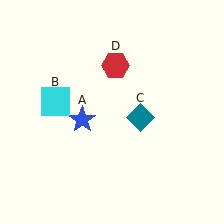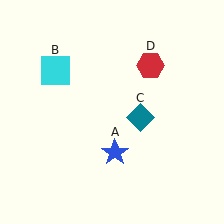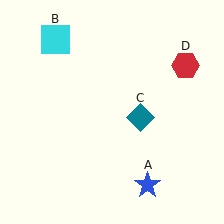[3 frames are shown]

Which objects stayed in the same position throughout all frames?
Teal diamond (object C) remained stationary.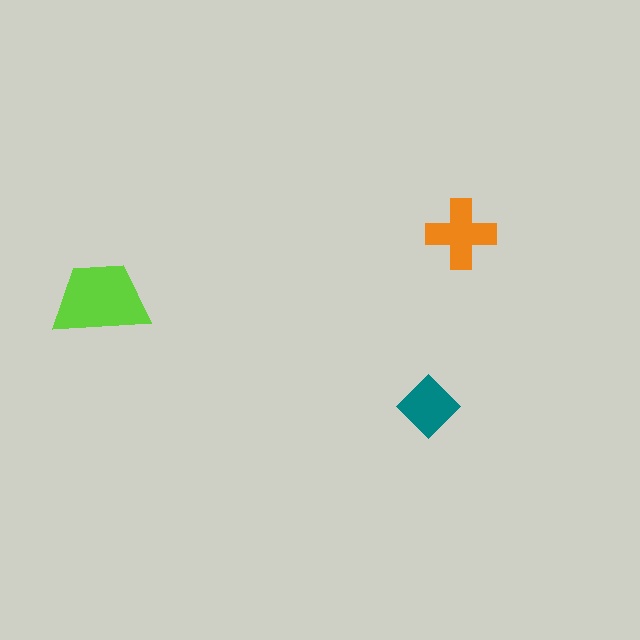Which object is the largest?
The lime trapezoid.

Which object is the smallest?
The teal diamond.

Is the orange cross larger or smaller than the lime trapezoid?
Smaller.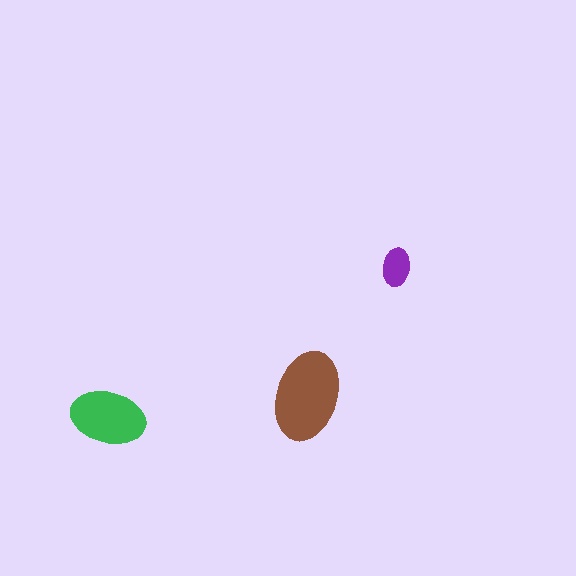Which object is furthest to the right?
The purple ellipse is rightmost.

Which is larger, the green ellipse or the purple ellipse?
The green one.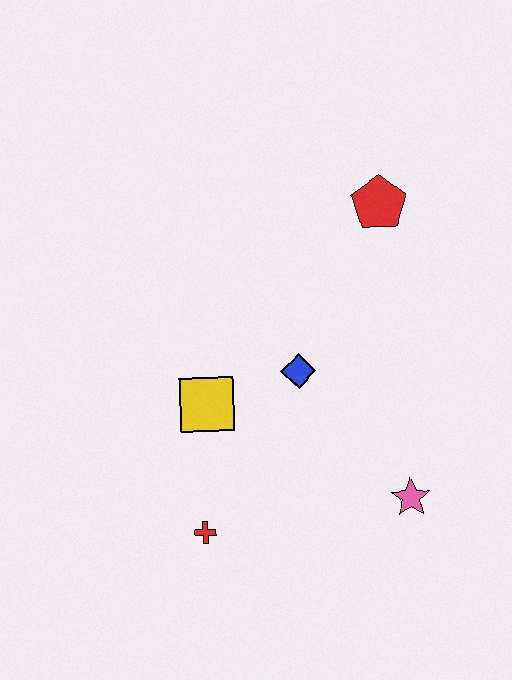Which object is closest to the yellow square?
The blue diamond is closest to the yellow square.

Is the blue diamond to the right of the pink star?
No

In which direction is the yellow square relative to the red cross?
The yellow square is above the red cross.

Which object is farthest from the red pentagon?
The red cross is farthest from the red pentagon.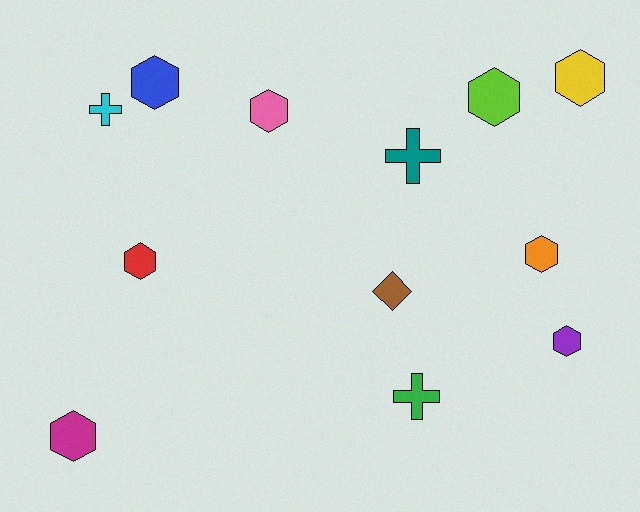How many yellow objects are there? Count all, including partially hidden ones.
There is 1 yellow object.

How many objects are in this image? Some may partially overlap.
There are 12 objects.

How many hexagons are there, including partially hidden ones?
There are 8 hexagons.